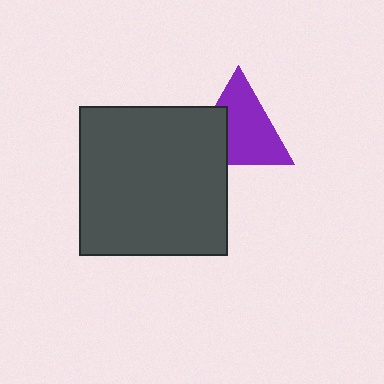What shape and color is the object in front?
The object in front is a dark gray square.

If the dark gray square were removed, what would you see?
You would see the complete purple triangle.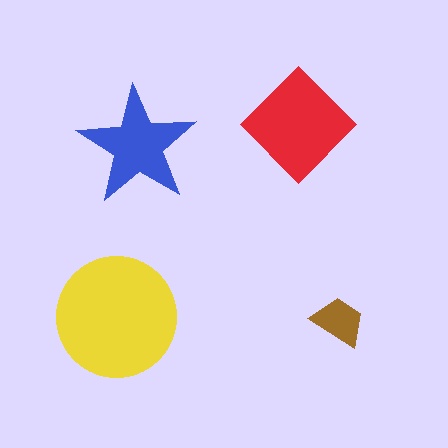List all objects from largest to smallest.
The yellow circle, the red diamond, the blue star, the brown trapezoid.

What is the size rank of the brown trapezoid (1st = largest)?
4th.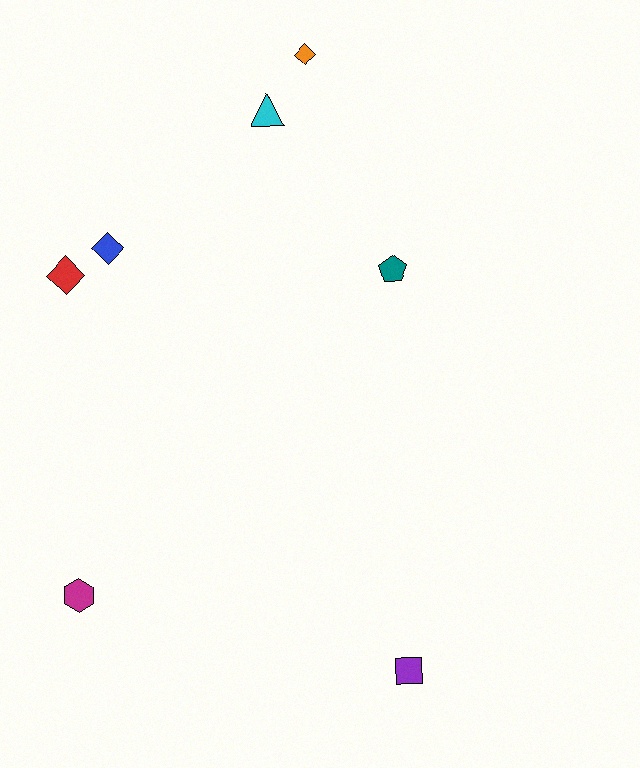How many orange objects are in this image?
There is 1 orange object.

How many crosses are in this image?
There are no crosses.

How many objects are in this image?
There are 7 objects.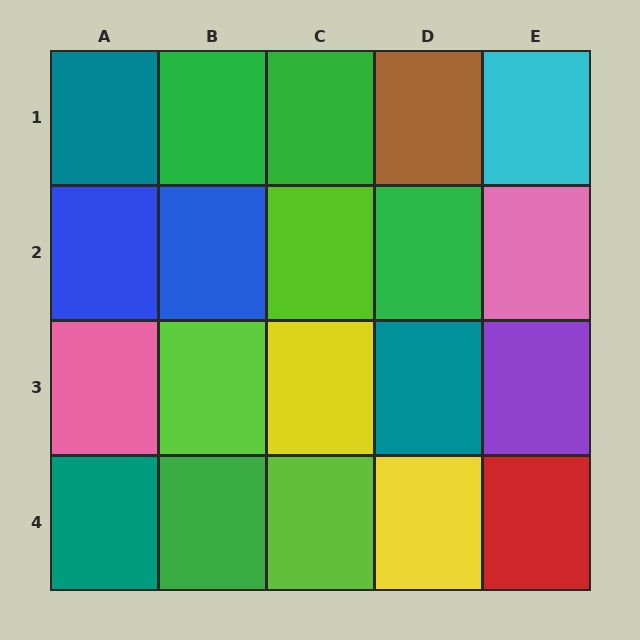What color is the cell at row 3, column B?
Lime.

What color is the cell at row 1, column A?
Teal.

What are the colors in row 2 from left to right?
Blue, blue, lime, green, pink.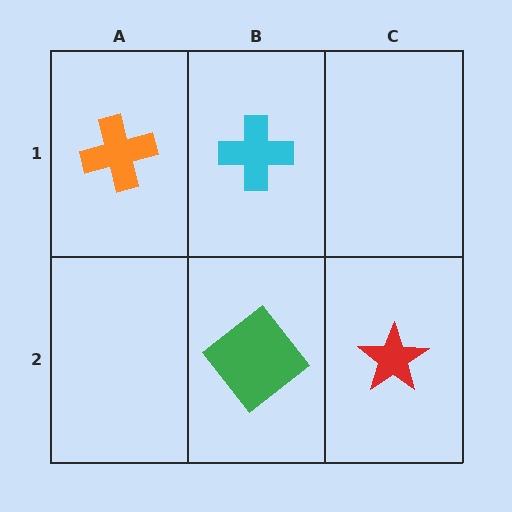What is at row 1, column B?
A cyan cross.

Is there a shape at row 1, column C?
No, that cell is empty.